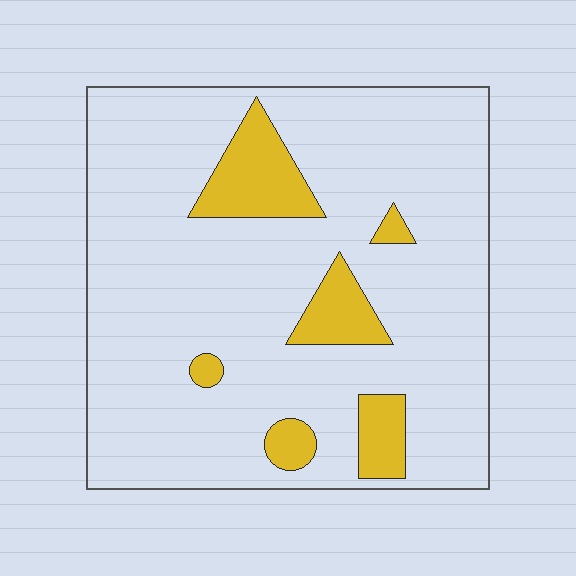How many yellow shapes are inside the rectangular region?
6.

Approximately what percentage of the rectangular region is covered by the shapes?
Approximately 15%.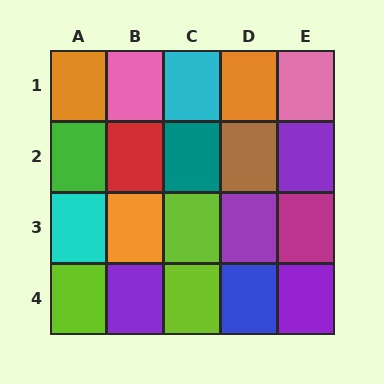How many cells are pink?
2 cells are pink.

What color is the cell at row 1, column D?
Orange.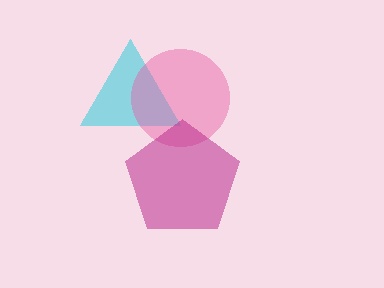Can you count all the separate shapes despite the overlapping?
Yes, there are 3 separate shapes.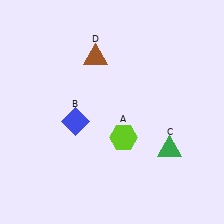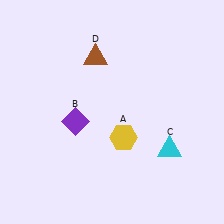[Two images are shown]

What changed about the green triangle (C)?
In Image 1, C is green. In Image 2, it changed to cyan.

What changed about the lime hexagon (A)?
In Image 1, A is lime. In Image 2, it changed to yellow.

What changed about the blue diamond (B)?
In Image 1, B is blue. In Image 2, it changed to purple.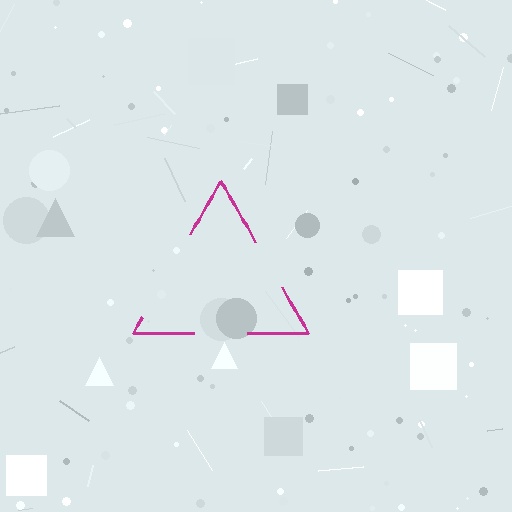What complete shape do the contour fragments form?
The contour fragments form a triangle.